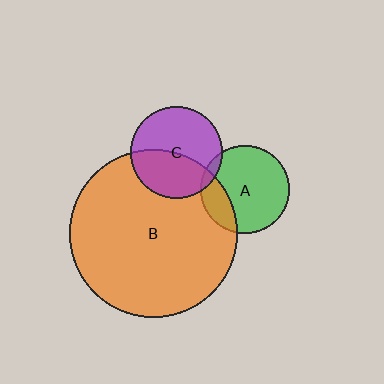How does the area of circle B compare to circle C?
Approximately 3.3 times.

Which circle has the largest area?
Circle B (orange).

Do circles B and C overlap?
Yes.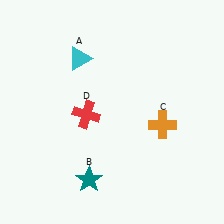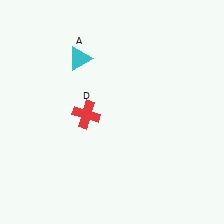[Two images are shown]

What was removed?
The orange cross (C), the teal star (B) were removed in Image 2.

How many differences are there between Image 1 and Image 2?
There are 2 differences between the two images.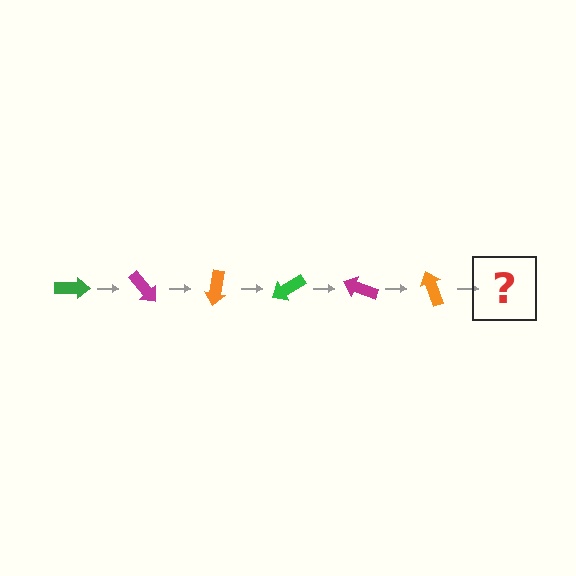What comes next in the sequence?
The next element should be a green arrow, rotated 300 degrees from the start.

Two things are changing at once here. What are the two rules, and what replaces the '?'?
The two rules are that it rotates 50 degrees each step and the color cycles through green, magenta, and orange. The '?' should be a green arrow, rotated 300 degrees from the start.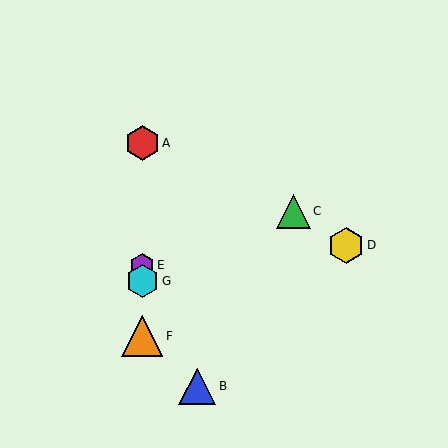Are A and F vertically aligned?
Yes, both are at x≈142.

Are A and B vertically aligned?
No, A is at x≈142 and B is at x≈197.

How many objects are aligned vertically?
4 objects (A, E, F, G) are aligned vertically.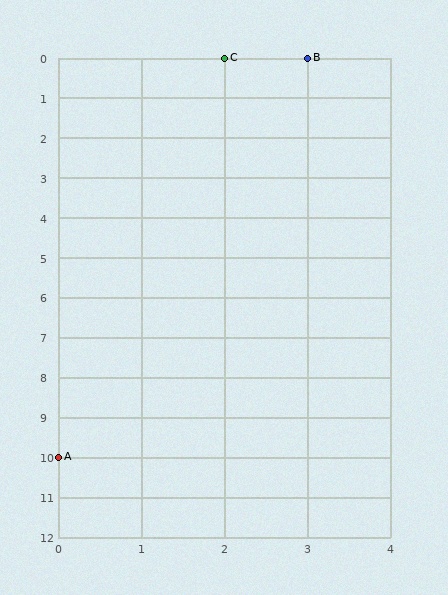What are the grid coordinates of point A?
Point A is at grid coordinates (0, 10).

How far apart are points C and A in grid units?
Points C and A are 2 columns and 10 rows apart (about 10.2 grid units diagonally).